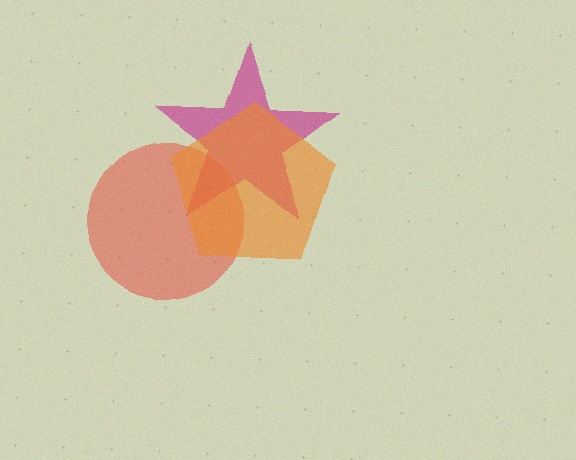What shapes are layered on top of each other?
The layered shapes are: a magenta star, a red circle, an orange pentagon.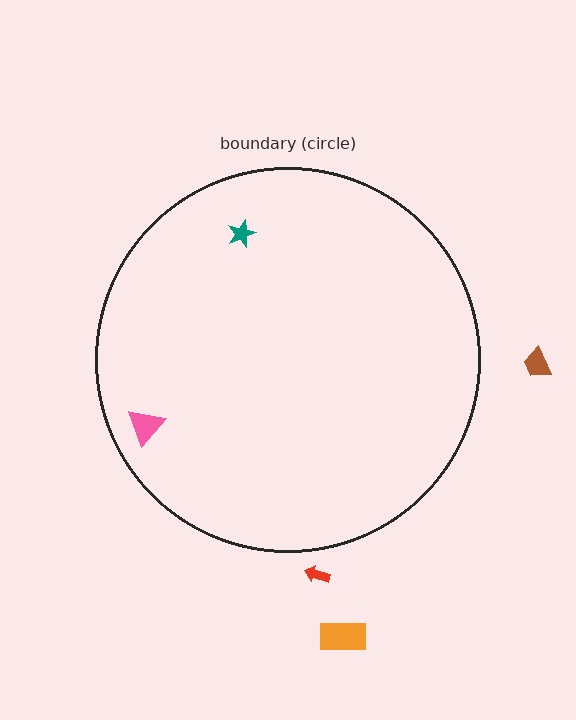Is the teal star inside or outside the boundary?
Inside.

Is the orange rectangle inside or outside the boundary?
Outside.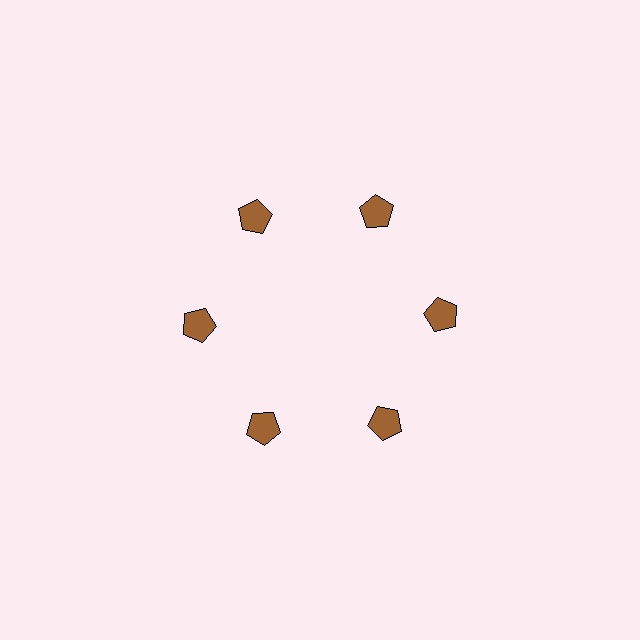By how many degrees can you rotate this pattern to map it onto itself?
The pattern maps onto itself every 60 degrees of rotation.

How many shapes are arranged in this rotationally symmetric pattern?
There are 6 shapes, arranged in 6 groups of 1.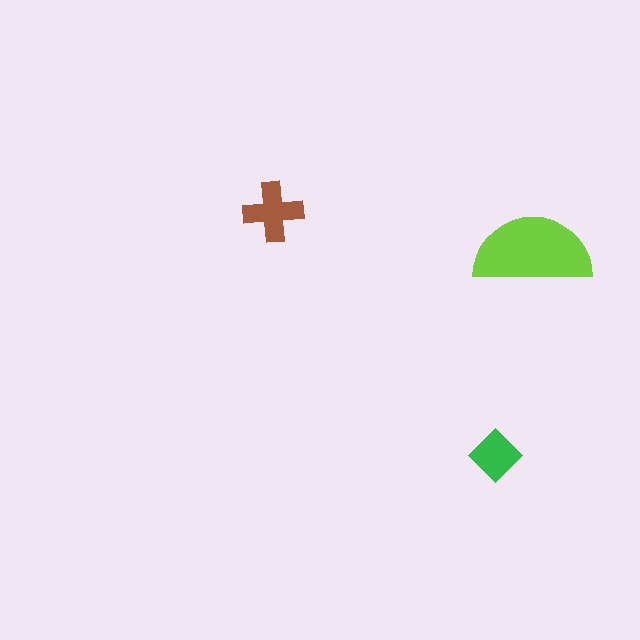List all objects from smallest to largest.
The green diamond, the brown cross, the lime semicircle.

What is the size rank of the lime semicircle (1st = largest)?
1st.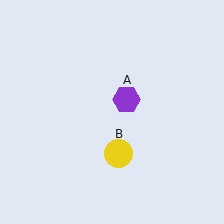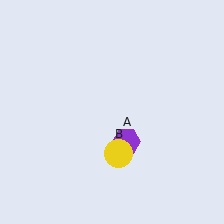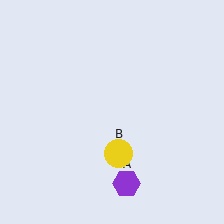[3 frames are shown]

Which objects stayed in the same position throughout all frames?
Yellow circle (object B) remained stationary.